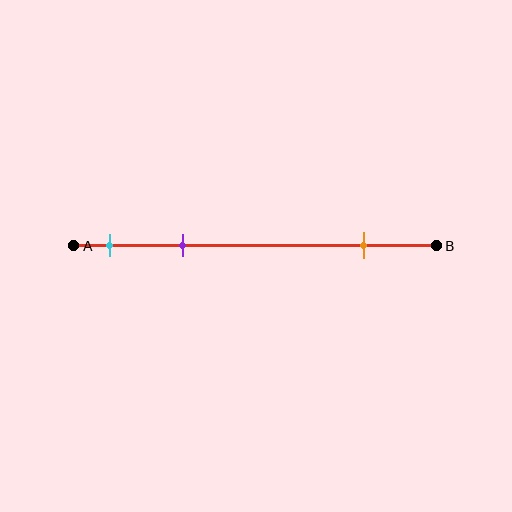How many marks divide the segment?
There are 3 marks dividing the segment.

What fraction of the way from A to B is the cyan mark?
The cyan mark is approximately 10% (0.1) of the way from A to B.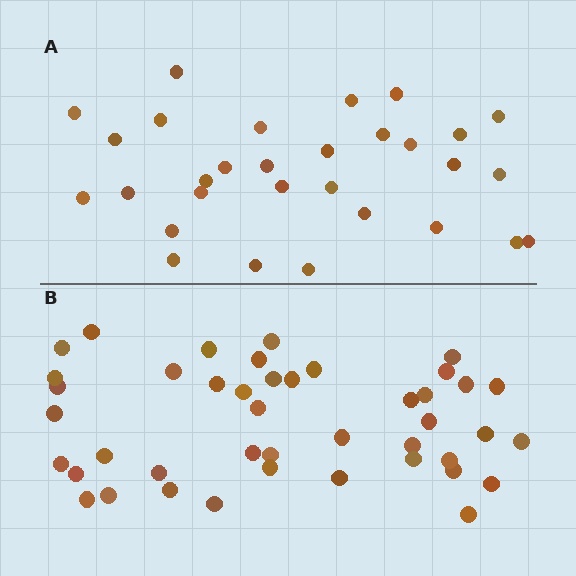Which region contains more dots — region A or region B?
Region B (the bottom region) has more dots.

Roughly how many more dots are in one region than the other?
Region B has approximately 15 more dots than region A.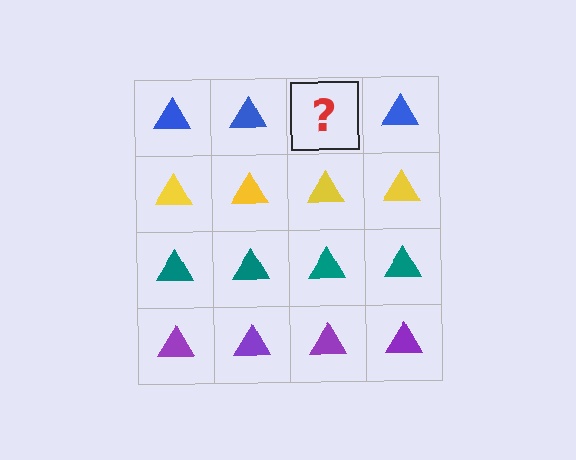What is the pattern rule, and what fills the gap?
The rule is that each row has a consistent color. The gap should be filled with a blue triangle.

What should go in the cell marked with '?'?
The missing cell should contain a blue triangle.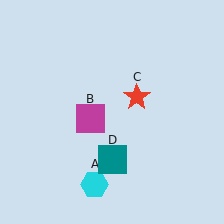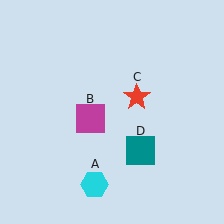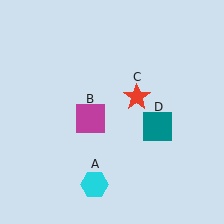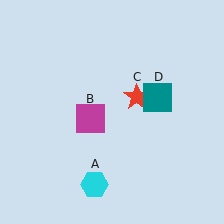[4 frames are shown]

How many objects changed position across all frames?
1 object changed position: teal square (object D).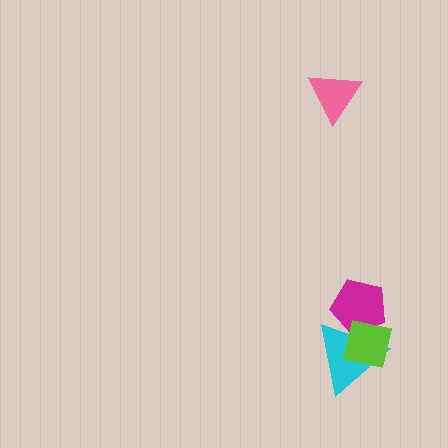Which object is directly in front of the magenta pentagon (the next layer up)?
The cyan triangle is directly in front of the magenta pentagon.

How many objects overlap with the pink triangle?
0 objects overlap with the pink triangle.